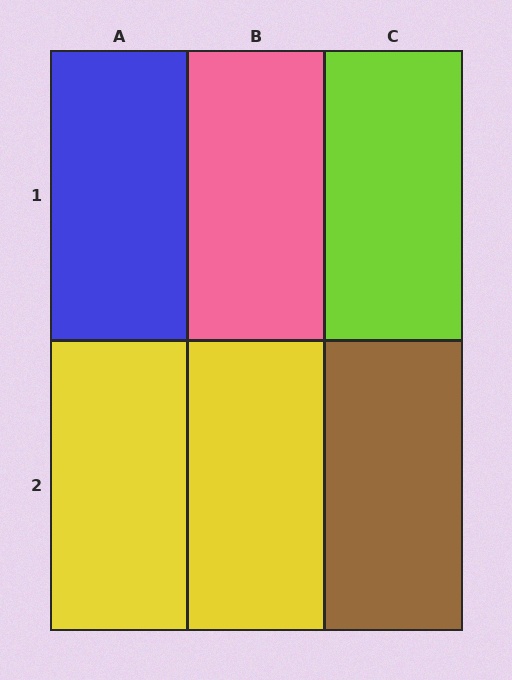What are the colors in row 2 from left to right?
Yellow, yellow, brown.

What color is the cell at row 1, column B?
Pink.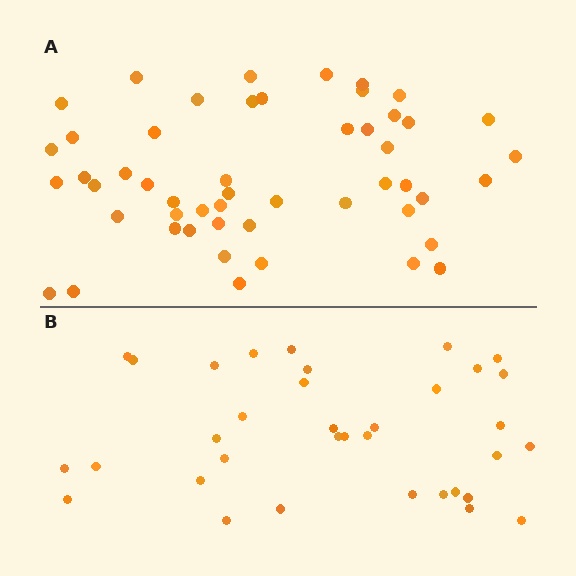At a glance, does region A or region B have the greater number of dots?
Region A (the top region) has more dots.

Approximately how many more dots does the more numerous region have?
Region A has approximately 15 more dots than region B.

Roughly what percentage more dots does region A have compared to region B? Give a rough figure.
About 45% more.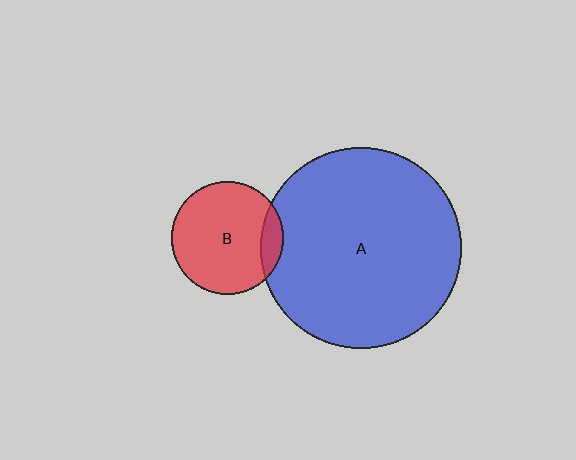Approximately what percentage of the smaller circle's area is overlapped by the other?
Approximately 10%.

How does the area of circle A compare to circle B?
Approximately 3.2 times.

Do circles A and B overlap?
Yes.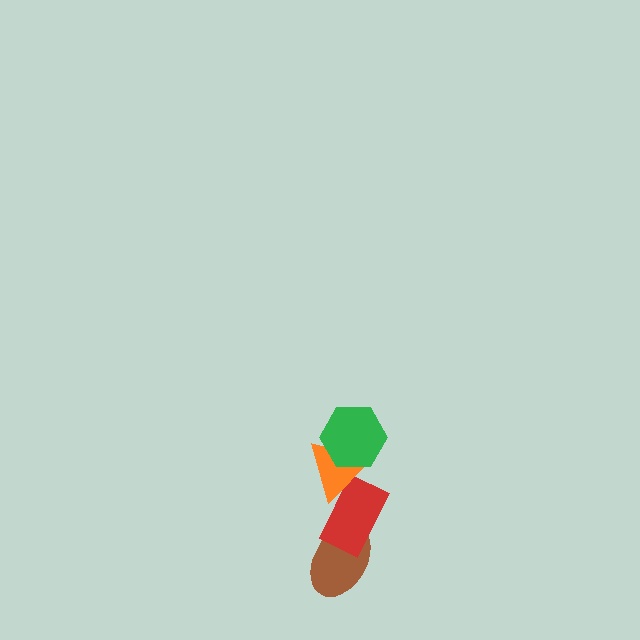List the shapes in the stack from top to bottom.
From top to bottom: the green hexagon, the orange triangle, the red rectangle, the brown ellipse.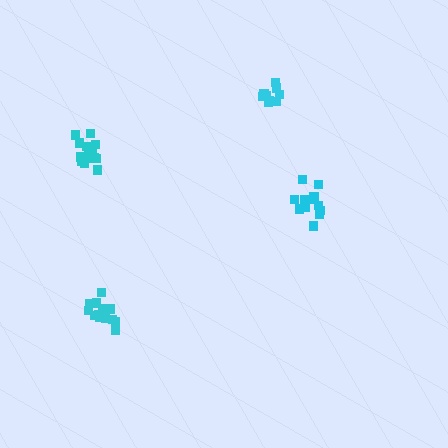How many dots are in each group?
Group 1: 14 dots, Group 2: 9 dots, Group 3: 14 dots, Group 4: 13 dots (50 total).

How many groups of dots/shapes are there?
There are 4 groups.